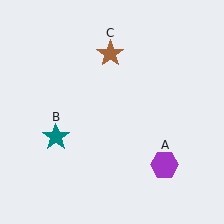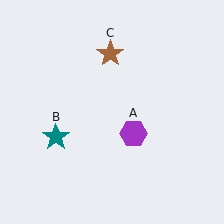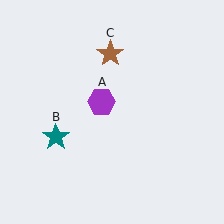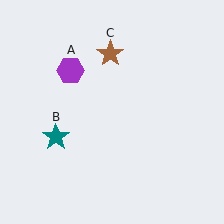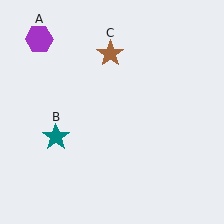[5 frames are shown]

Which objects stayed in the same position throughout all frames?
Teal star (object B) and brown star (object C) remained stationary.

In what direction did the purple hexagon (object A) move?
The purple hexagon (object A) moved up and to the left.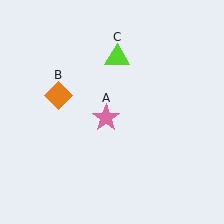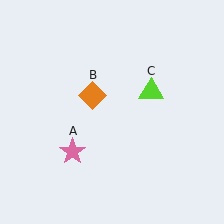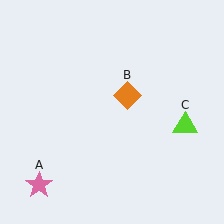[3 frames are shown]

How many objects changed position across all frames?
3 objects changed position: pink star (object A), orange diamond (object B), lime triangle (object C).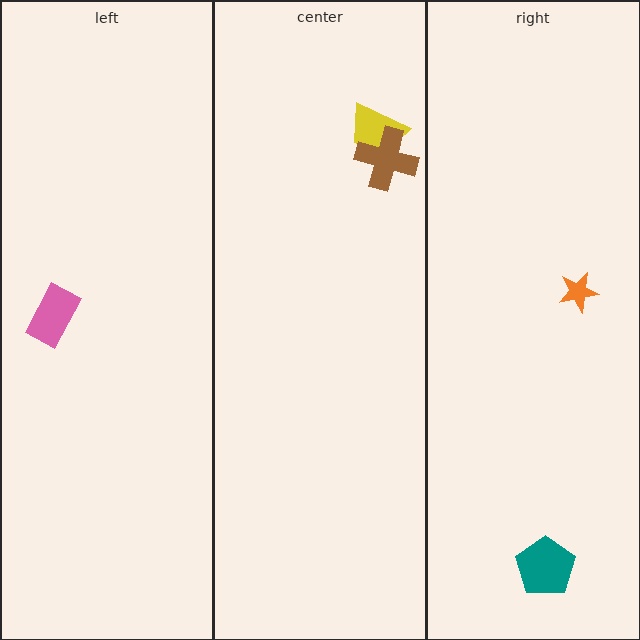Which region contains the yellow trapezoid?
The center region.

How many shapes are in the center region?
2.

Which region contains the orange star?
The right region.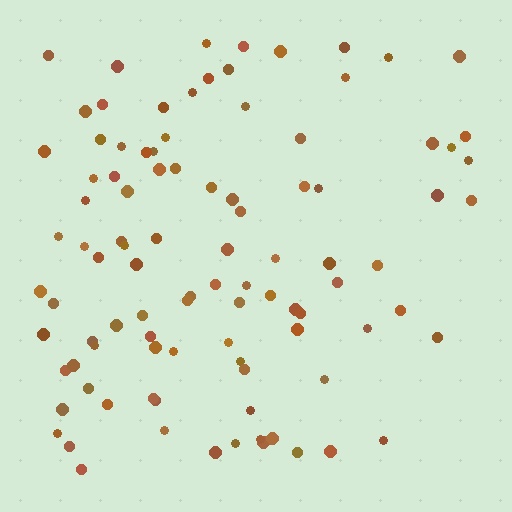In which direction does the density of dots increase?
From right to left, with the left side densest.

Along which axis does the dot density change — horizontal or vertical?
Horizontal.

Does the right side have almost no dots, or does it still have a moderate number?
Still a moderate number, just noticeably fewer than the left.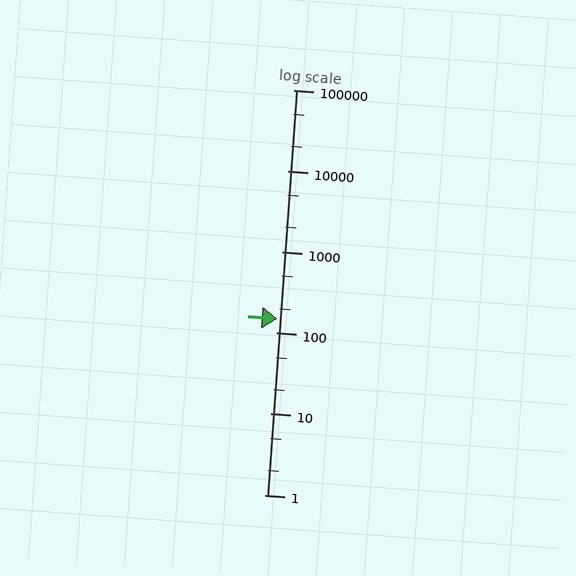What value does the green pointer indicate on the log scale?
The pointer indicates approximately 150.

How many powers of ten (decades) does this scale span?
The scale spans 5 decades, from 1 to 100000.